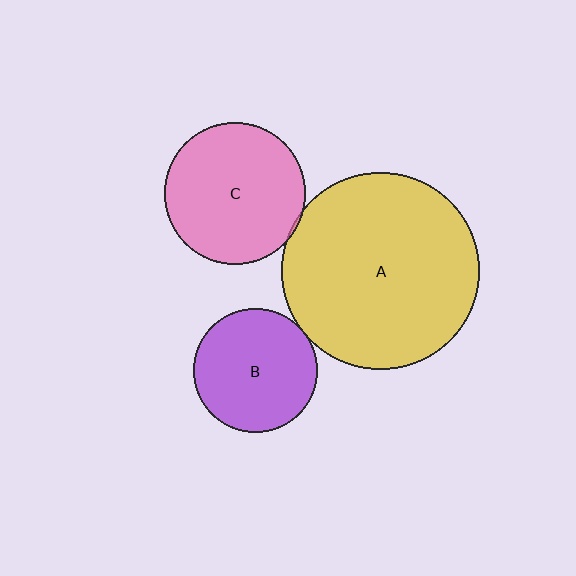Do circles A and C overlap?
Yes.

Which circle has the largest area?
Circle A (yellow).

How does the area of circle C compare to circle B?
Approximately 1.3 times.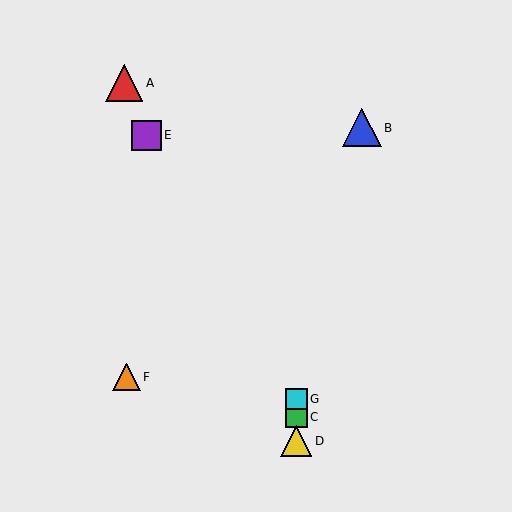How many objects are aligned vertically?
3 objects (C, D, G) are aligned vertically.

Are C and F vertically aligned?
No, C is at x≈296 and F is at x≈126.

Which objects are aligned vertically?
Objects C, D, G are aligned vertically.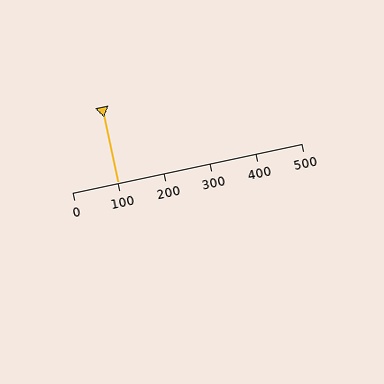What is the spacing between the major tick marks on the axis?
The major ticks are spaced 100 apart.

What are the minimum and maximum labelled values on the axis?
The axis runs from 0 to 500.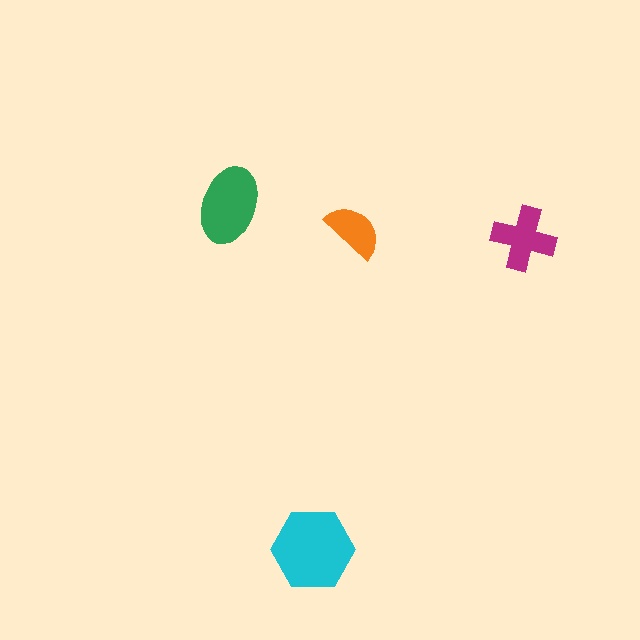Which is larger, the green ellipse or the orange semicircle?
The green ellipse.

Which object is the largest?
The cyan hexagon.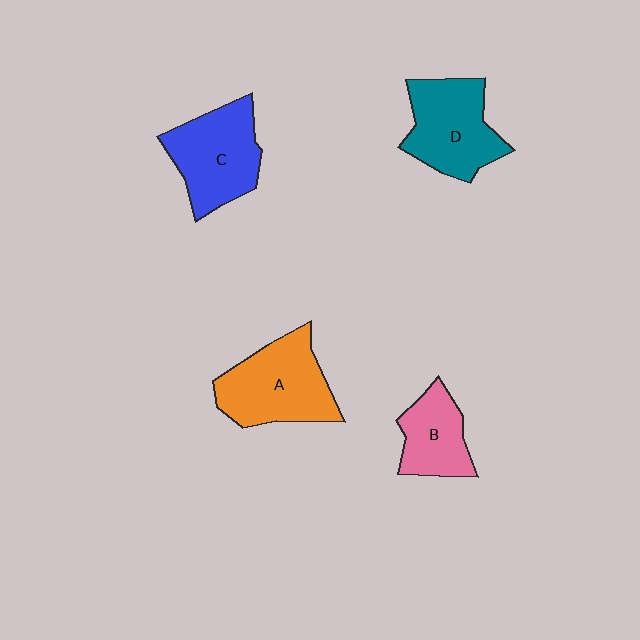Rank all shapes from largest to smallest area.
From largest to smallest: A (orange), C (blue), D (teal), B (pink).